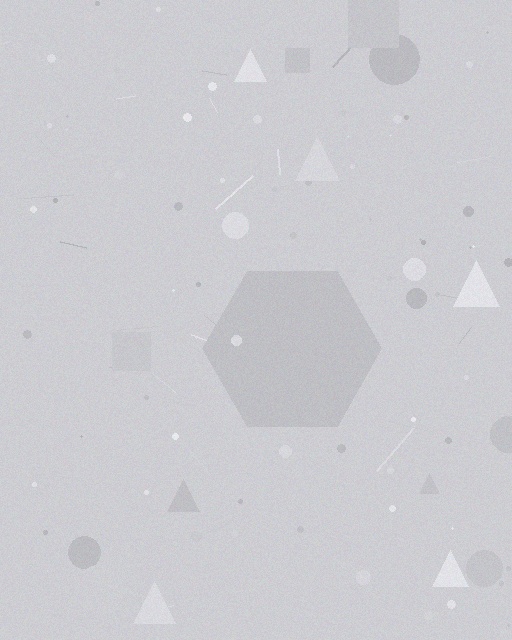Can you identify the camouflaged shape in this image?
The camouflaged shape is a hexagon.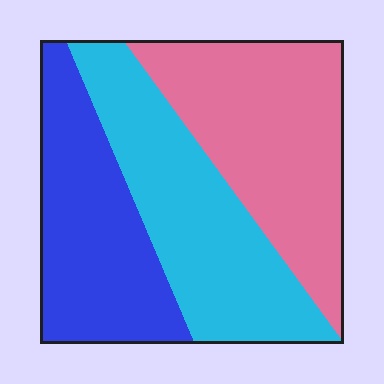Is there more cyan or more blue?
Cyan.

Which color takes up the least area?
Blue, at roughly 30%.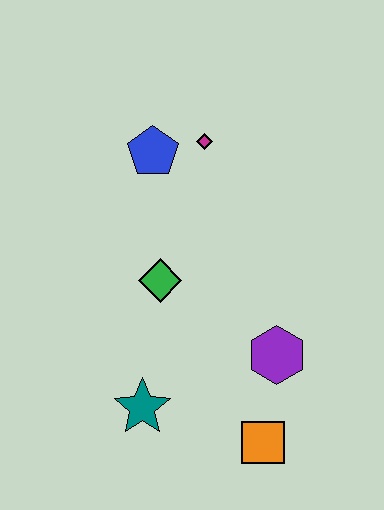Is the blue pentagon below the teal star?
No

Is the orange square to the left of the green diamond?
No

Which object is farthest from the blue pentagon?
The orange square is farthest from the blue pentagon.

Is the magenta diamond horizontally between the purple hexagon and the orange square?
No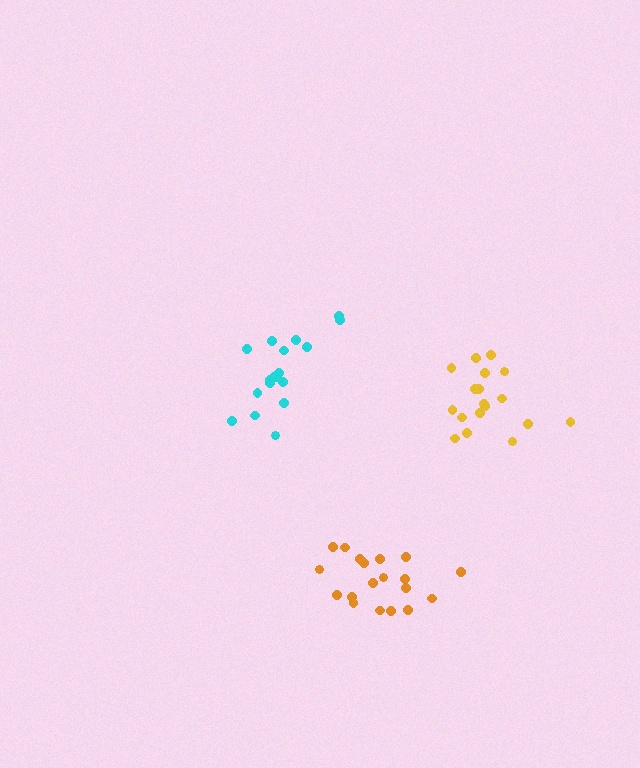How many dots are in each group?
Group 1: 18 dots, Group 2: 19 dots, Group 3: 18 dots (55 total).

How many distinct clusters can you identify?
There are 3 distinct clusters.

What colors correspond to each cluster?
The clusters are colored: yellow, orange, cyan.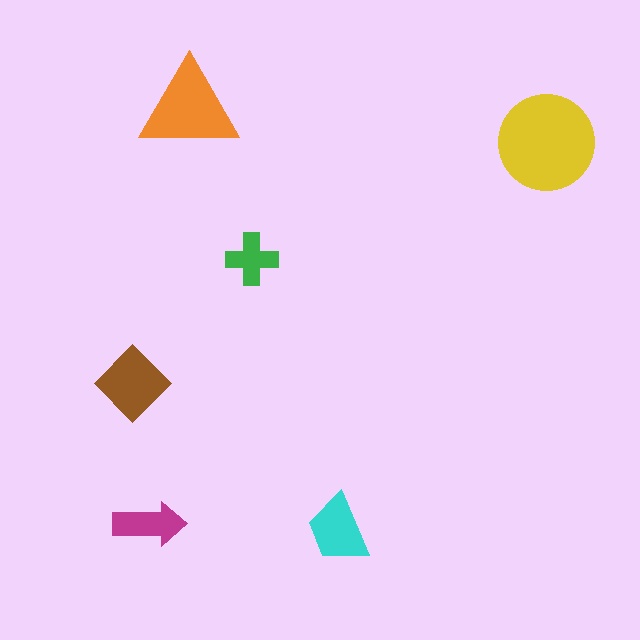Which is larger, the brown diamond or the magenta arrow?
The brown diamond.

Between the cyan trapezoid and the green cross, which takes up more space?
The cyan trapezoid.